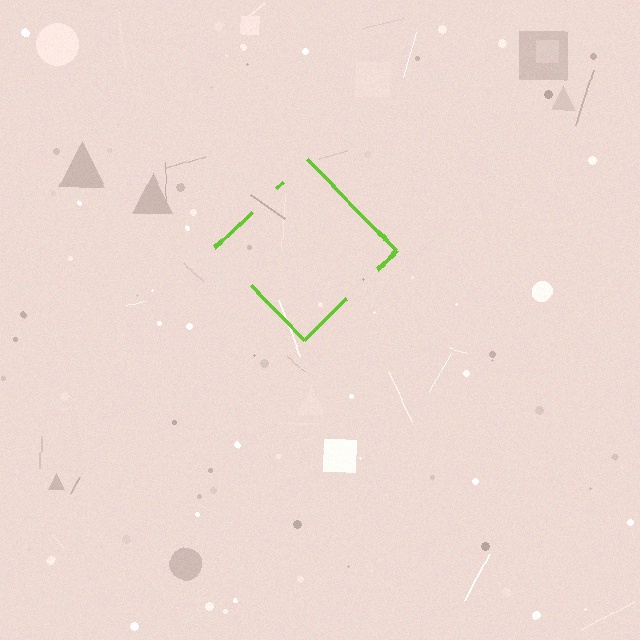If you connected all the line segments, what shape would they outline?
They would outline a diamond.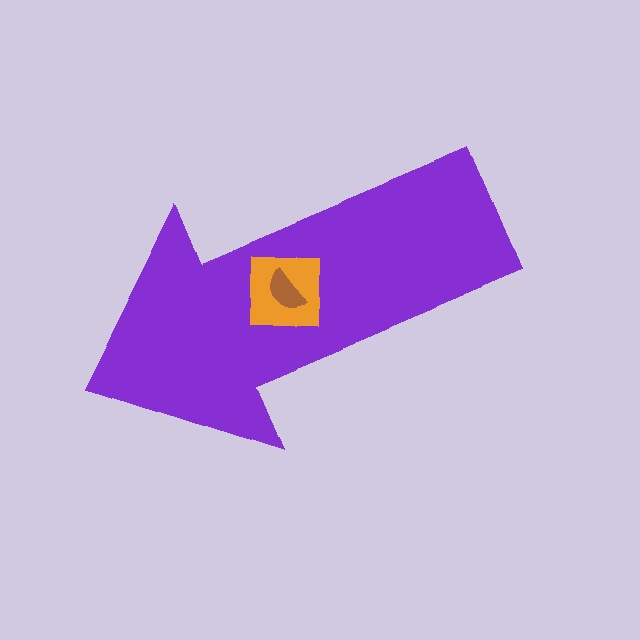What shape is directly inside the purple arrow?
The orange square.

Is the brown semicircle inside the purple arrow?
Yes.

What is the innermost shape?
The brown semicircle.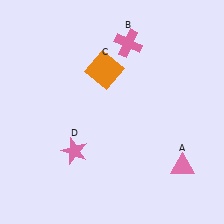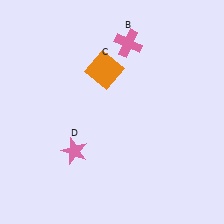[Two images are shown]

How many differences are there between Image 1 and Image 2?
There is 1 difference between the two images.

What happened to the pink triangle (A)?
The pink triangle (A) was removed in Image 2. It was in the bottom-right area of Image 1.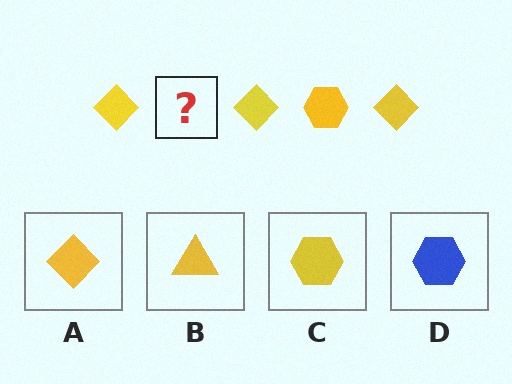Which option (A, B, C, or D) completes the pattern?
C.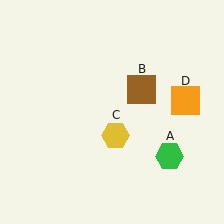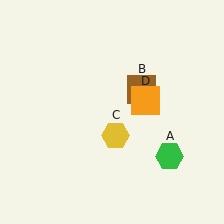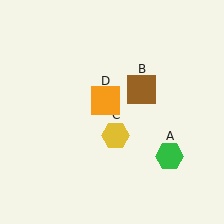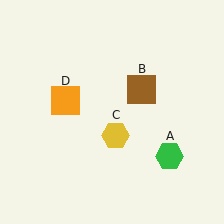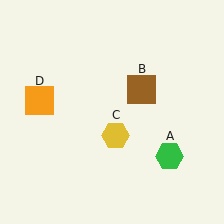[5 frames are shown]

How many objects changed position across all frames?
1 object changed position: orange square (object D).